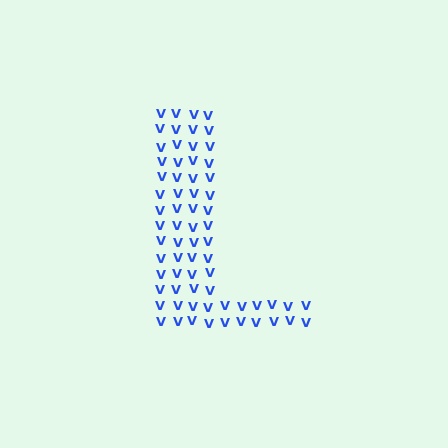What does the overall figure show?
The overall figure shows the letter L.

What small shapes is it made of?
It is made of small letter V's.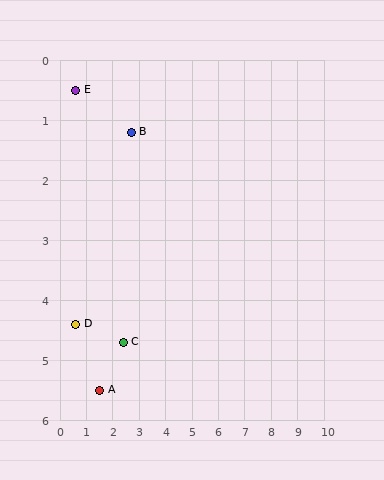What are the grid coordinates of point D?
Point D is at approximately (0.6, 4.4).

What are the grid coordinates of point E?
Point E is at approximately (0.6, 0.5).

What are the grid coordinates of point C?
Point C is at approximately (2.4, 4.7).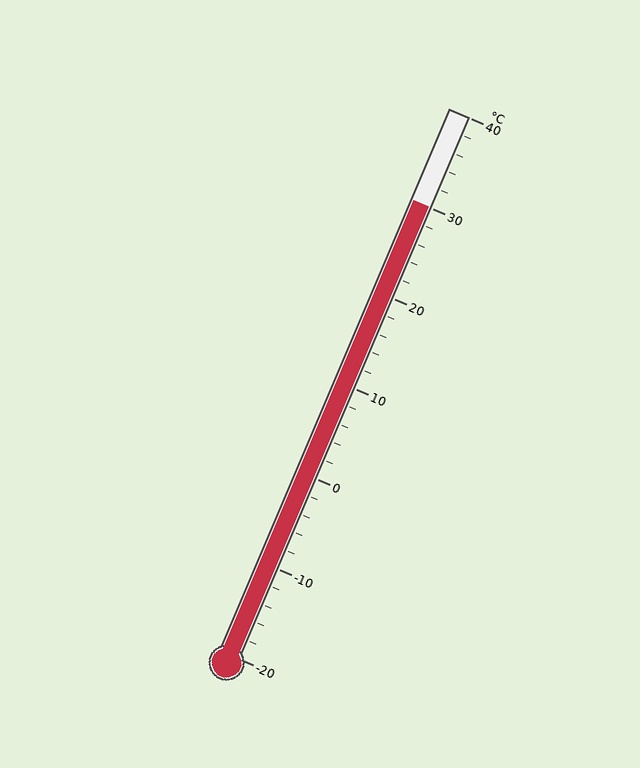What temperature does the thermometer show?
The thermometer shows approximately 30°C.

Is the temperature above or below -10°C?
The temperature is above -10°C.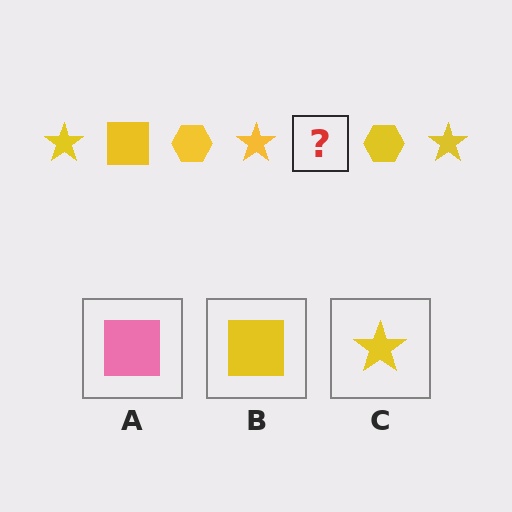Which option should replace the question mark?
Option B.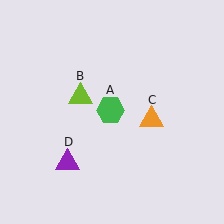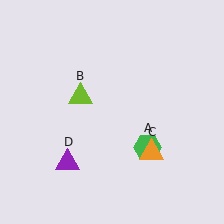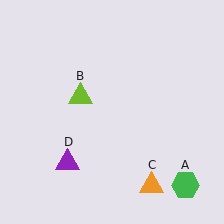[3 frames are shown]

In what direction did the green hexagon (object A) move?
The green hexagon (object A) moved down and to the right.